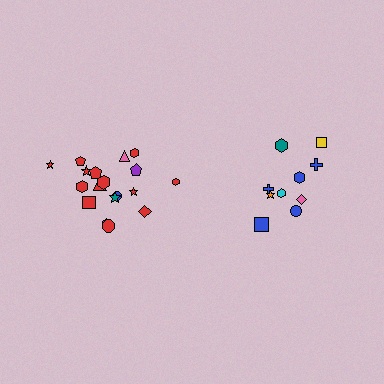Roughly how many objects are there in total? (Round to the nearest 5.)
Roughly 30 objects in total.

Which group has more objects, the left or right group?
The left group.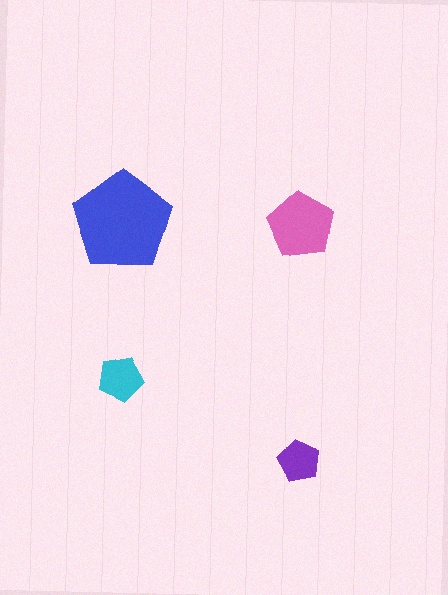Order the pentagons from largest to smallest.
the blue one, the pink one, the cyan one, the purple one.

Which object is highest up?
The pink pentagon is topmost.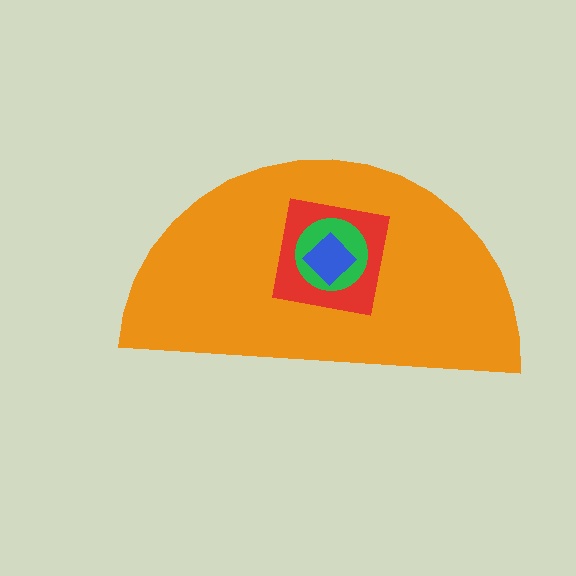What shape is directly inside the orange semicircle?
The red square.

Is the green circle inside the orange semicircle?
Yes.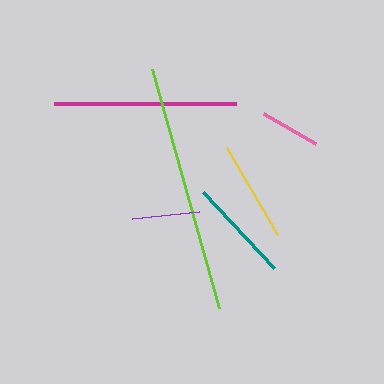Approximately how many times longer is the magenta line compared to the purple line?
The magenta line is approximately 2.7 times the length of the purple line.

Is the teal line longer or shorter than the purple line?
The teal line is longer than the purple line.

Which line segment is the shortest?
The pink line is the shortest at approximately 60 pixels.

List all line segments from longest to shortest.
From longest to shortest: lime, magenta, teal, yellow, purple, pink.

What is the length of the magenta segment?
The magenta segment is approximately 182 pixels long.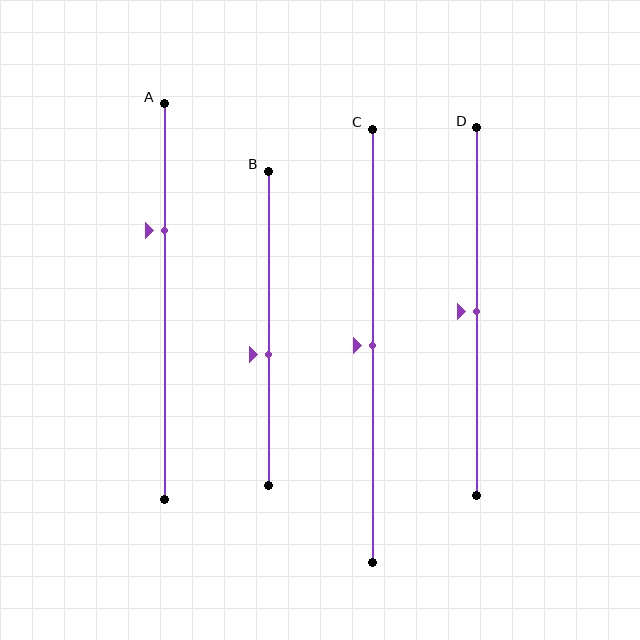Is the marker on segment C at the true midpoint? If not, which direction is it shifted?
Yes, the marker on segment C is at the true midpoint.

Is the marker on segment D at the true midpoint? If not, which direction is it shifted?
Yes, the marker on segment D is at the true midpoint.